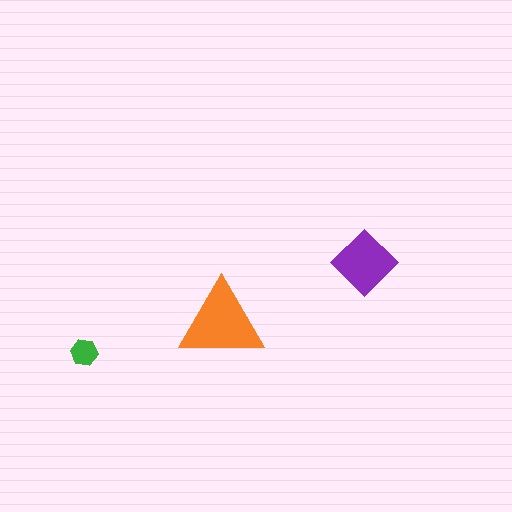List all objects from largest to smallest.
The orange triangle, the purple diamond, the green hexagon.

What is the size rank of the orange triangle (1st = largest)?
1st.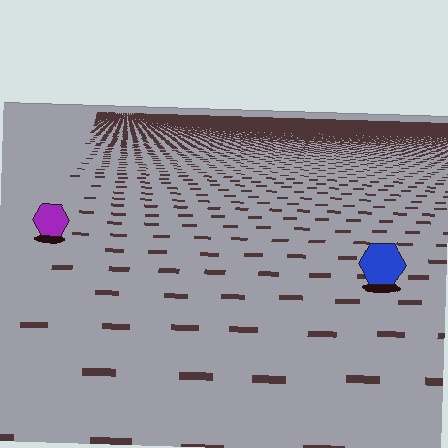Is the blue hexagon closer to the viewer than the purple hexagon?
Yes. The blue hexagon is closer — you can tell from the texture gradient: the ground texture is coarser near it.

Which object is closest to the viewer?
The blue hexagon is closest. The texture marks near it are larger and more spread out.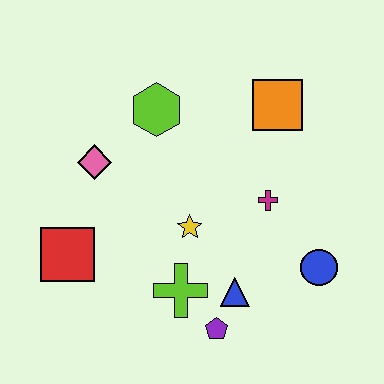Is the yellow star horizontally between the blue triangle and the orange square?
No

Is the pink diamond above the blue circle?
Yes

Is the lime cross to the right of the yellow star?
No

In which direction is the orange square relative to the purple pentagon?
The orange square is above the purple pentagon.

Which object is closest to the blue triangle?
The purple pentagon is closest to the blue triangle.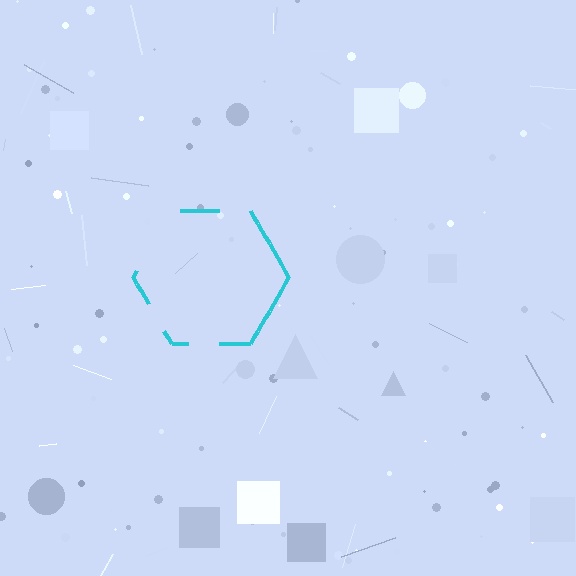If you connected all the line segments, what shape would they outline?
They would outline a hexagon.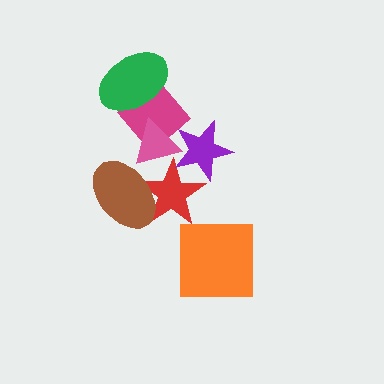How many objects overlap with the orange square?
0 objects overlap with the orange square.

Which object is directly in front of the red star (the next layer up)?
The brown ellipse is directly in front of the red star.